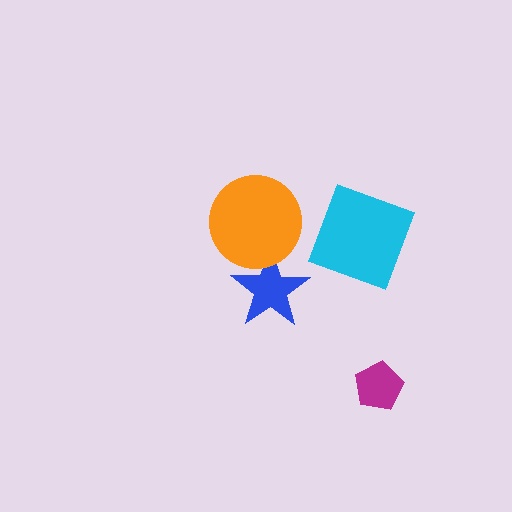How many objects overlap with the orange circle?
1 object overlaps with the orange circle.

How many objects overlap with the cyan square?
0 objects overlap with the cyan square.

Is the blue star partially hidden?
Yes, it is partially covered by another shape.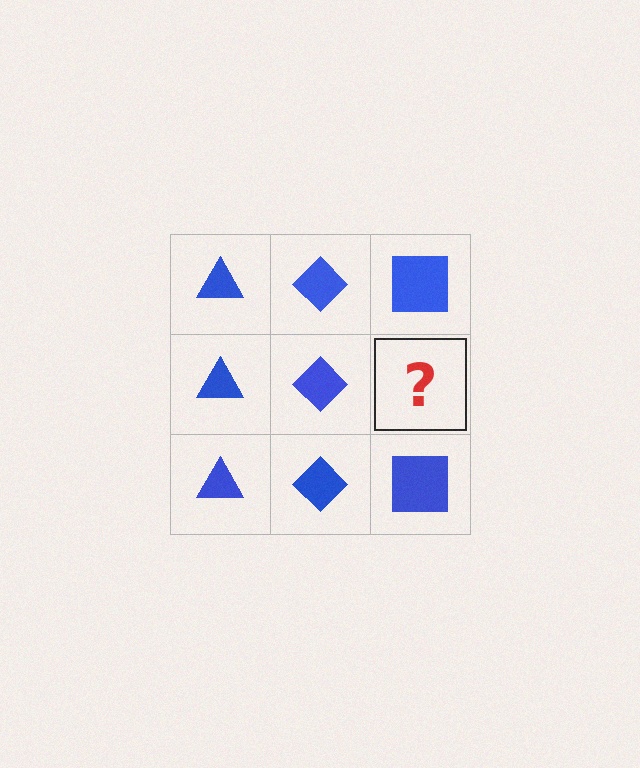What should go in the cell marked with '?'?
The missing cell should contain a blue square.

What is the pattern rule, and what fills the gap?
The rule is that each column has a consistent shape. The gap should be filled with a blue square.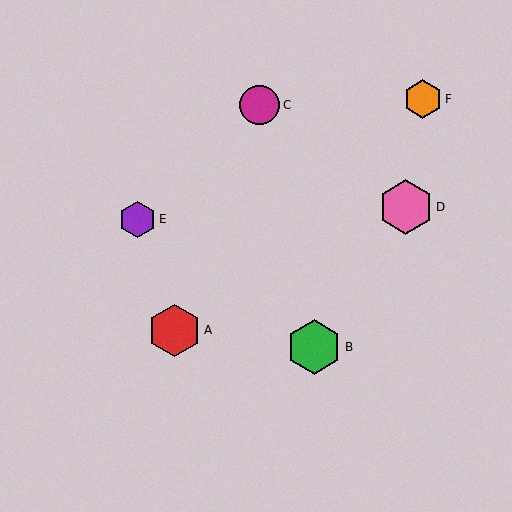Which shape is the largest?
The green hexagon (labeled B) is the largest.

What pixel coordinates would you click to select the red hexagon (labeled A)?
Click at (175, 330) to select the red hexagon A.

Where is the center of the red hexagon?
The center of the red hexagon is at (175, 330).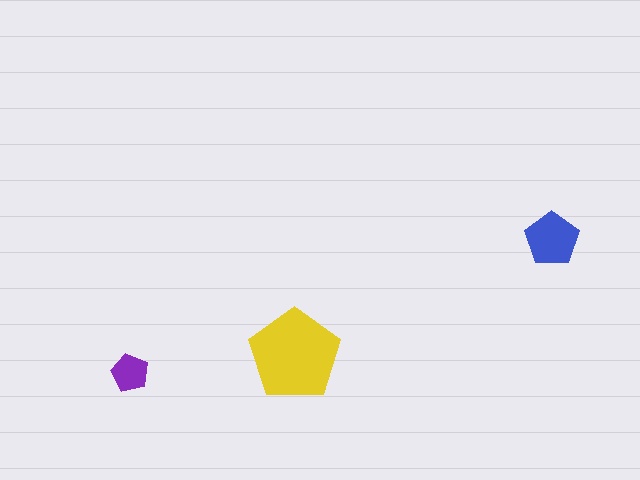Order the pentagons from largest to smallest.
the yellow one, the blue one, the purple one.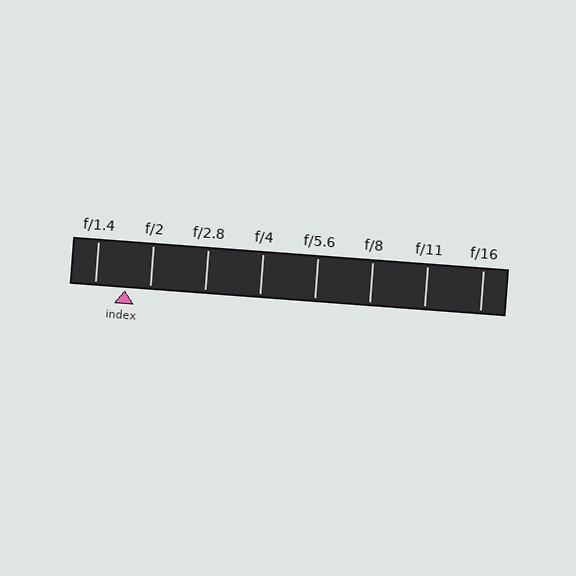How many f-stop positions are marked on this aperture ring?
There are 8 f-stop positions marked.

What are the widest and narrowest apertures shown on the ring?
The widest aperture shown is f/1.4 and the narrowest is f/16.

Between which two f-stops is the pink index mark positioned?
The index mark is between f/1.4 and f/2.